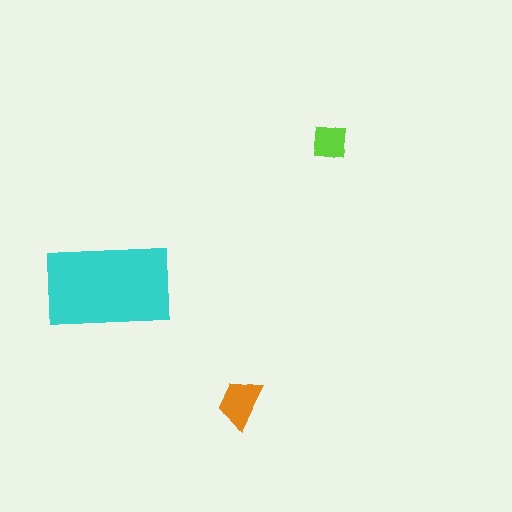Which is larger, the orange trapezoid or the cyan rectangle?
The cyan rectangle.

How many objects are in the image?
There are 3 objects in the image.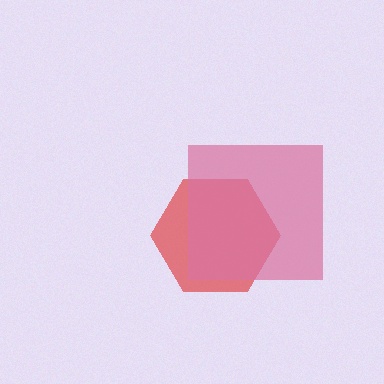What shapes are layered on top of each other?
The layered shapes are: a red hexagon, a pink square.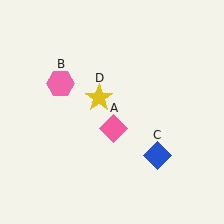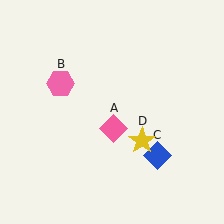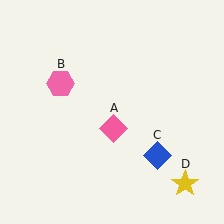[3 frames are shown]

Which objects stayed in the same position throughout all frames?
Pink diamond (object A) and pink hexagon (object B) and blue diamond (object C) remained stationary.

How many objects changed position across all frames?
1 object changed position: yellow star (object D).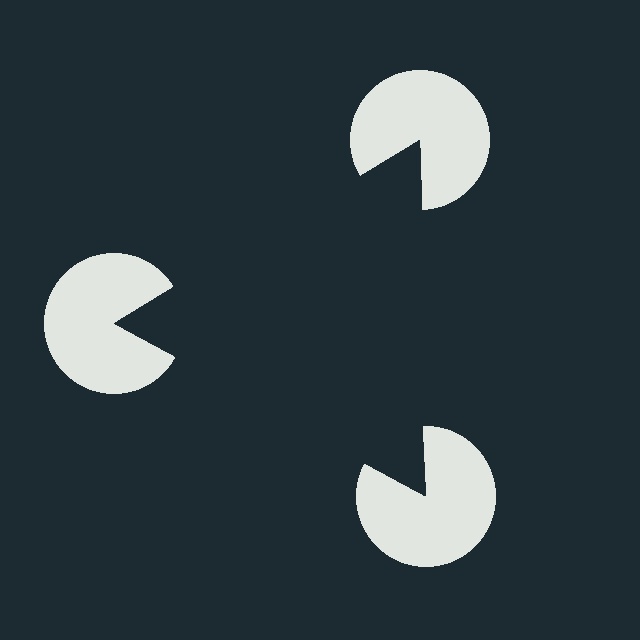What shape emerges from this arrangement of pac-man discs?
An illusory triangle — its edges are inferred from the aligned wedge cuts in the pac-man discs, not physically drawn.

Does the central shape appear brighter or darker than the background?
It typically appears slightly darker than the background, even though no actual brightness change is drawn.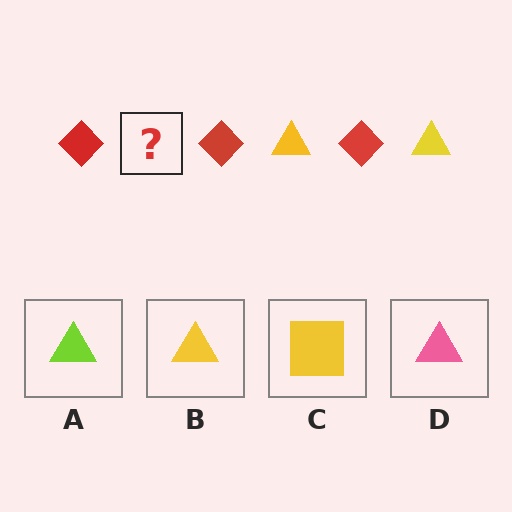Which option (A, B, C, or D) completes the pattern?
B.